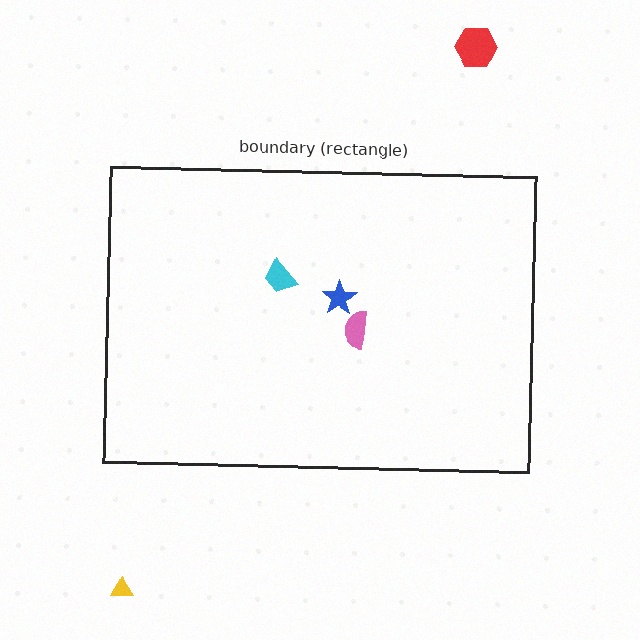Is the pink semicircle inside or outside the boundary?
Inside.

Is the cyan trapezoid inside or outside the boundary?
Inside.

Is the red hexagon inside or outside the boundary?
Outside.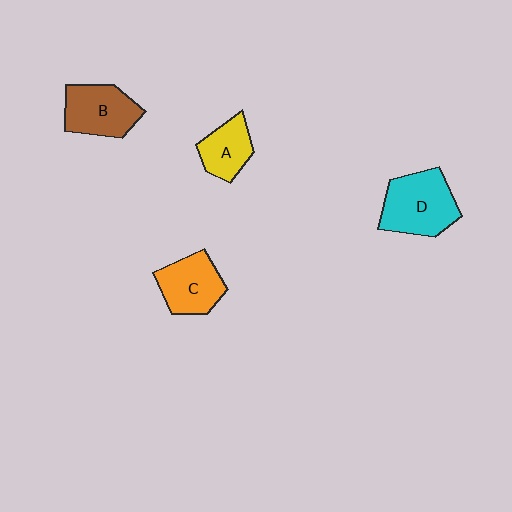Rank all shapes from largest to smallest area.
From largest to smallest: D (cyan), B (brown), C (orange), A (yellow).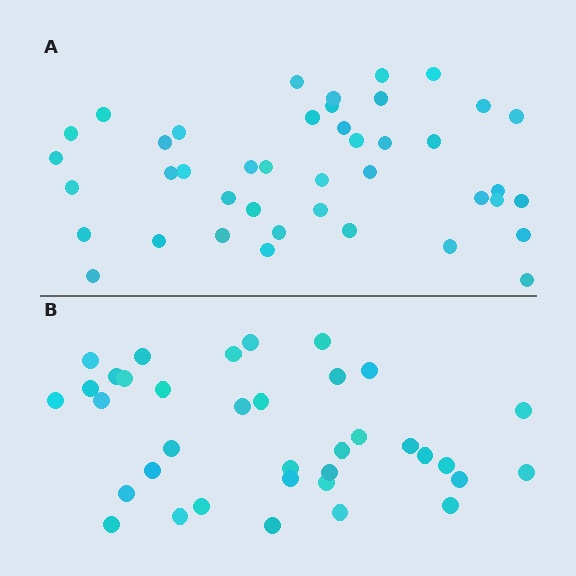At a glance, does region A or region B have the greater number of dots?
Region A (the top region) has more dots.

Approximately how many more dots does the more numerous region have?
Region A has about 6 more dots than region B.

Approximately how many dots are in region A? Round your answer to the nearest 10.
About 40 dots. (The exact count is 42, which rounds to 40.)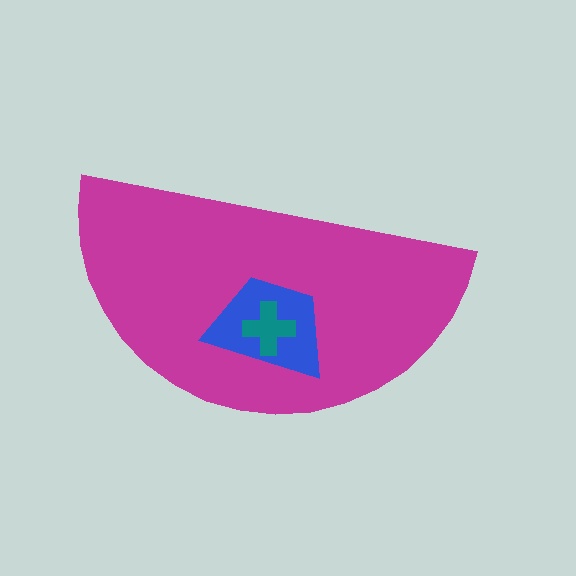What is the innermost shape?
The teal cross.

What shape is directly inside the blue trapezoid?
The teal cross.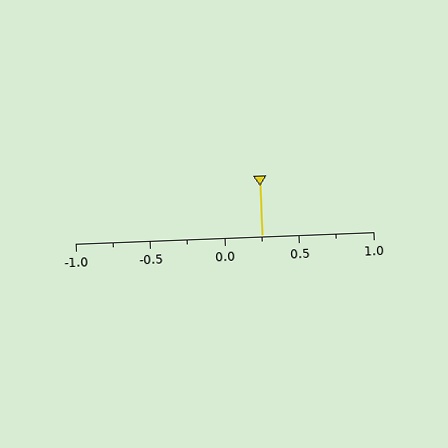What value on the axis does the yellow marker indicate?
The marker indicates approximately 0.25.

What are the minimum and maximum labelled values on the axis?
The axis runs from -1.0 to 1.0.